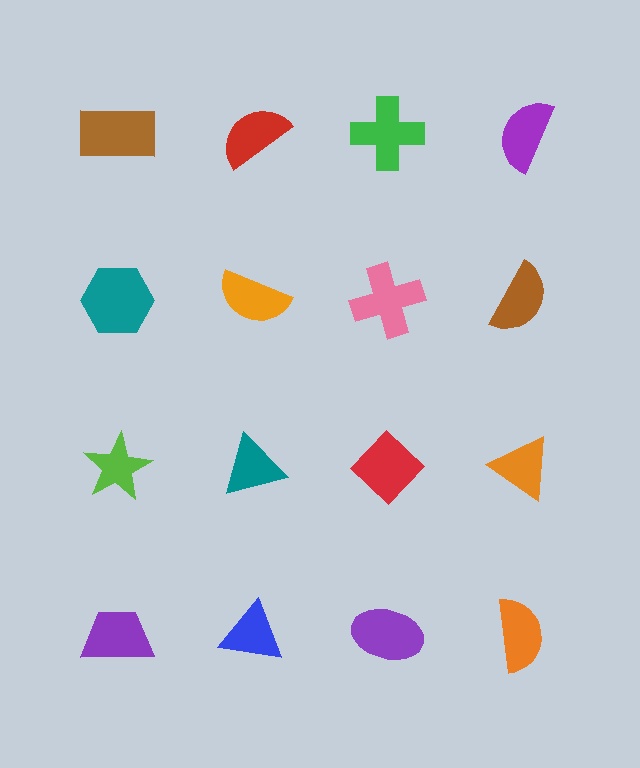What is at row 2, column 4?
A brown semicircle.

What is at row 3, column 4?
An orange triangle.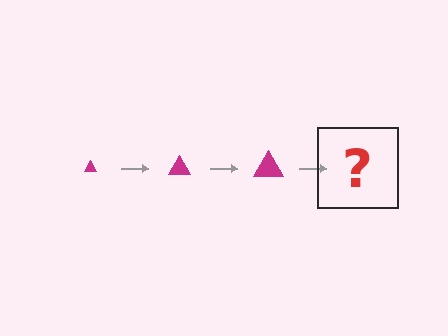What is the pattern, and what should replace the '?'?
The pattern is that the triangle gets progressively larger each step. The '?' should be a magenta triangle, larger than the previous one.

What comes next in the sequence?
The next element should be a magenta triangle, larger than the previous one.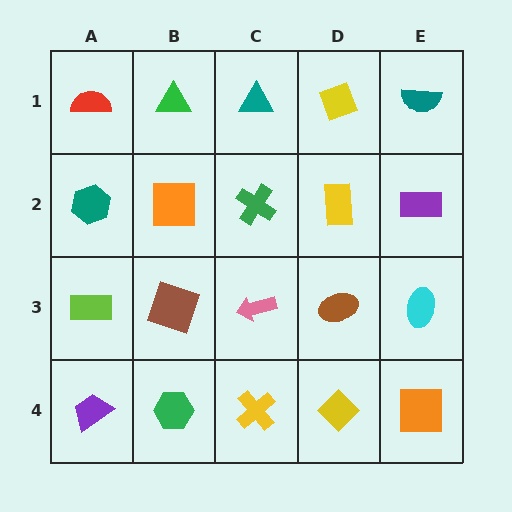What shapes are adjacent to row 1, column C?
A green cross (row 2, column C), a green triangle (row 1, column B), a yellow diamond (row 1, column D).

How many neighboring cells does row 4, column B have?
3.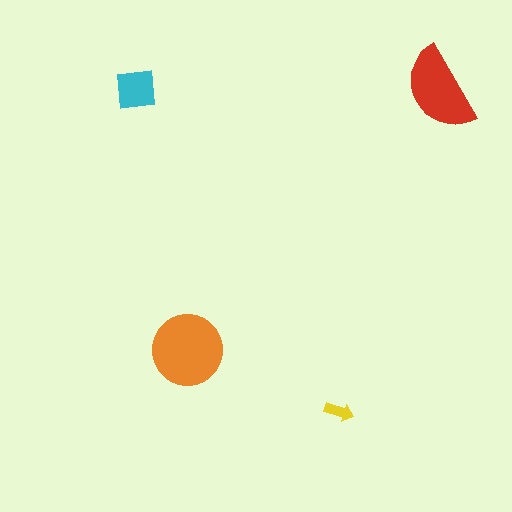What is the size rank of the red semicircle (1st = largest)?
2nd.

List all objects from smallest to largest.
The yellow arrow, the cyan square, the red semicircle, the orange circle.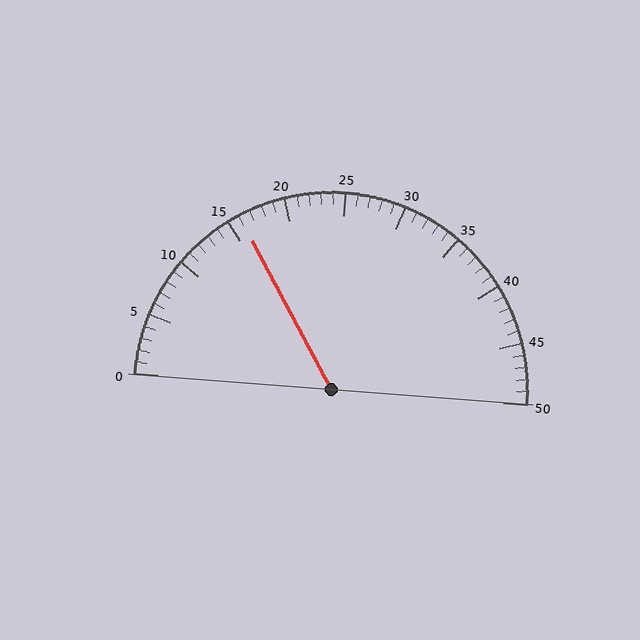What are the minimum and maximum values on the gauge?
The gauge ranges from 0 to 50.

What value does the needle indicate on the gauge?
The needle indicates approximately 16.